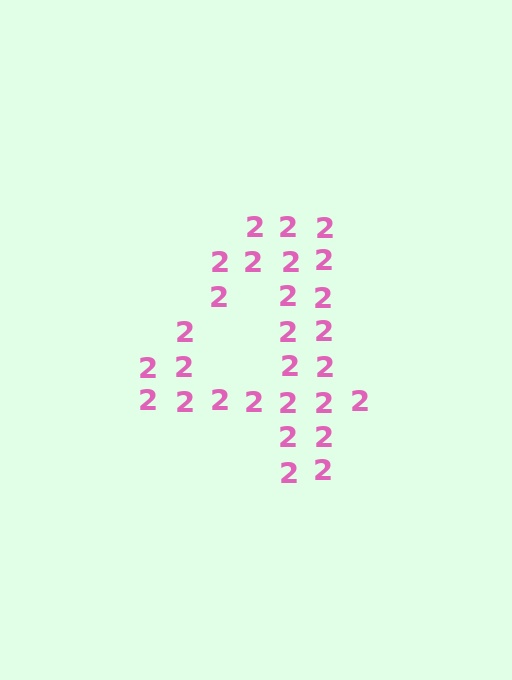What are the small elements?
The small elements are digit 2's.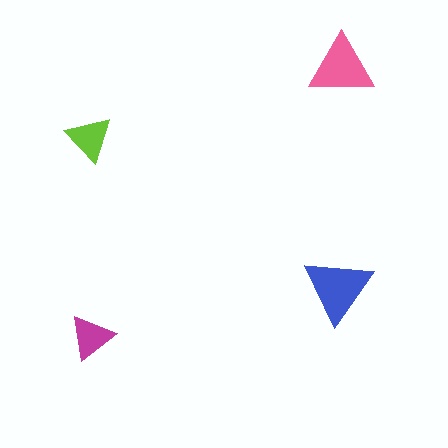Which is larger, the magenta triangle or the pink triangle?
The pink one.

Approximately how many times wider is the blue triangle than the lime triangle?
About 1.5 times wider.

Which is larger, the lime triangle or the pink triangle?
The pink one.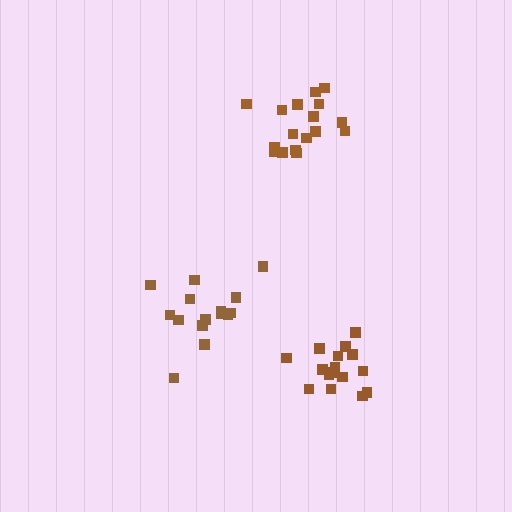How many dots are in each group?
Group 1: 15 dots, Group 2: 16 dots, Group 3: 17 dots (48 total).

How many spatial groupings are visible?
There are 3 spatial groupings.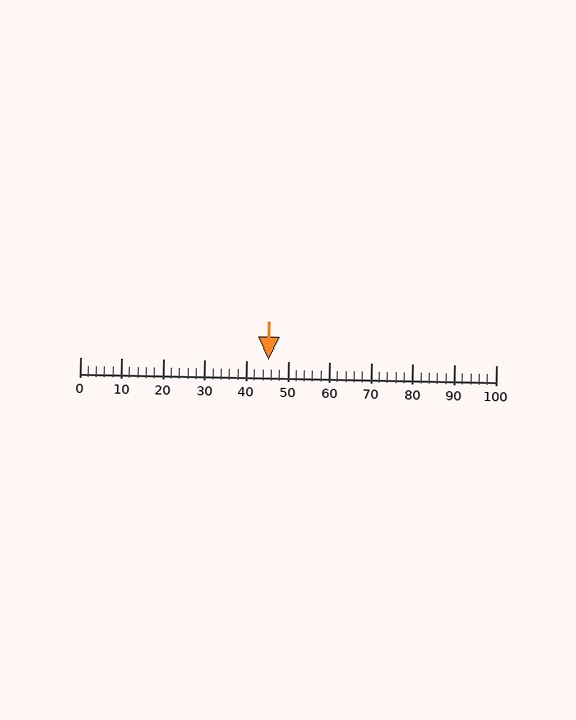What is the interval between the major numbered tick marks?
The major tick marks are spaced 10 units apart.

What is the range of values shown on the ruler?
The ruler shows values from 0 to 100.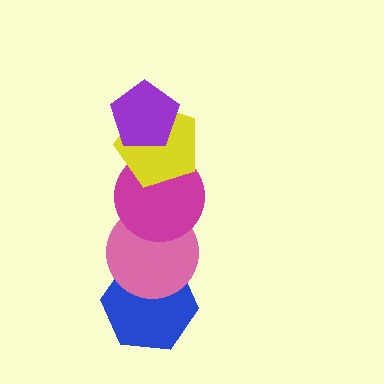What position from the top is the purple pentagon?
The purple pentagon is 1st from the top.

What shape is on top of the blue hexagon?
The pink circle is on top of the blue hexagon.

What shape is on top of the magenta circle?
The yellow pentagon is on top of the magenta circle.